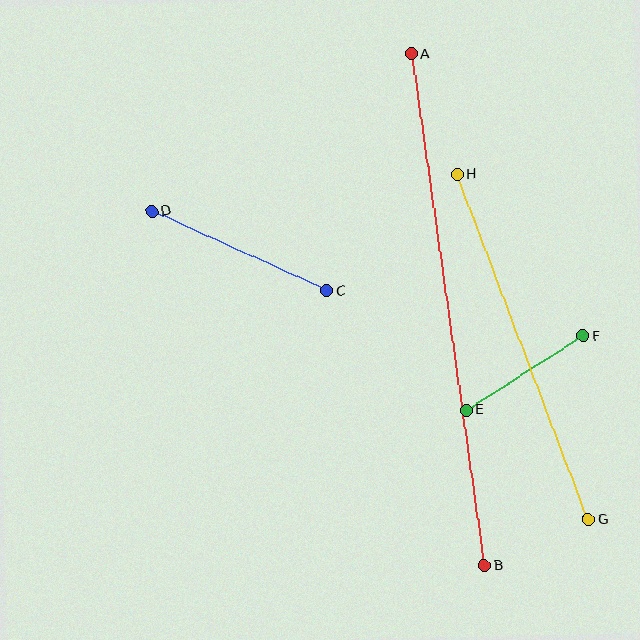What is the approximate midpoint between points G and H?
The midpoint is at approximately (523, 347) pixels.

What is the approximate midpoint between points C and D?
The midpoint is at approximately (239, 251) pixels.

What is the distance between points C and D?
The distance is approximately 192 pixels.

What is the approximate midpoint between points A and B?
The midpoint is at approximately (448, 310) pixels.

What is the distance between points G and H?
The distance is approximately 369 pixels.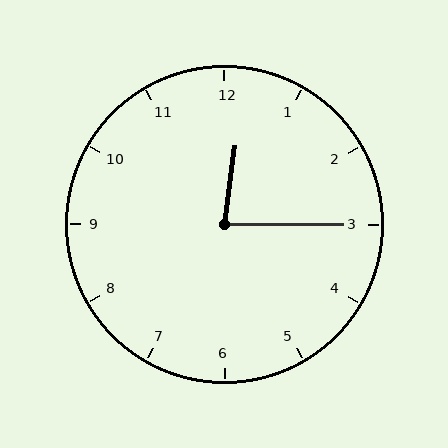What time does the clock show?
12:15.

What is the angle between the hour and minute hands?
Approximately 82 degrees.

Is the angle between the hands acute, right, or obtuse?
It is acute.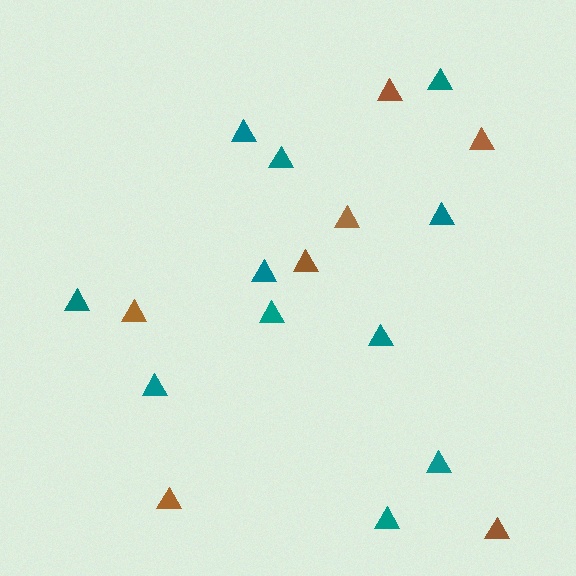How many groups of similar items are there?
There are 2 groups: one group of teal triangles (11) and one group of brown triangles (7).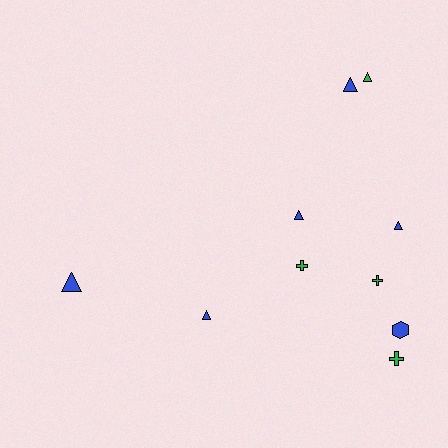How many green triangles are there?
There is 1 green triangle.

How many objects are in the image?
There are 10 objects.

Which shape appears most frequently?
Triangle, with 6 objects.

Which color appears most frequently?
Blue, with 6 objects.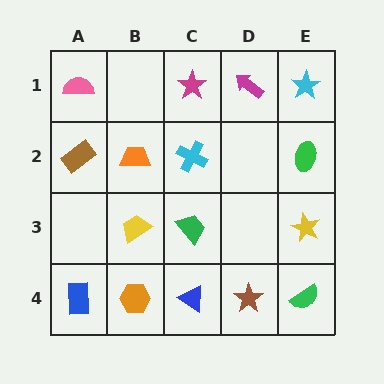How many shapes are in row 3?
3 shapes.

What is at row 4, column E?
A green semicircle.